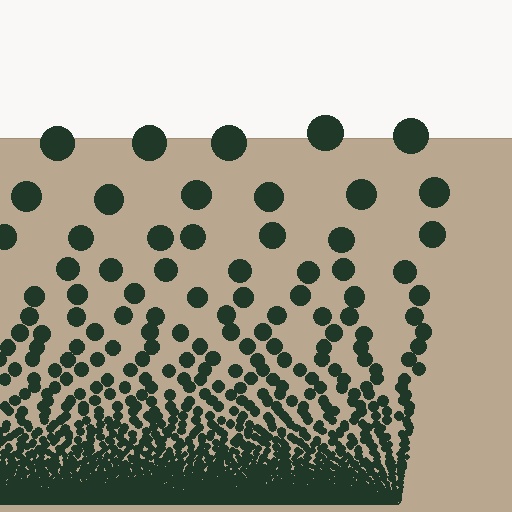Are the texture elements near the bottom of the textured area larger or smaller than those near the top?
Smaller. The gradient is inverted — elements near the bottom are smaller and denser.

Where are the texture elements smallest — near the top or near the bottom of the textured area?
Near the bottom.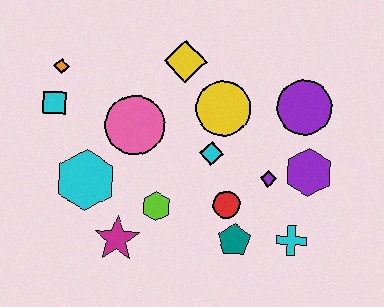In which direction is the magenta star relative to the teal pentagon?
The magenta star is to the left of the teal pentagon.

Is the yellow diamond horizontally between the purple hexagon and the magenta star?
Yes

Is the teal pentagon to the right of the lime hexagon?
Yes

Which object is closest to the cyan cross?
The teal pentagon is closest to the cyan cross.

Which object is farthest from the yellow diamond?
The cyan cross is farthest from the yellow diamond.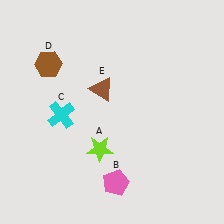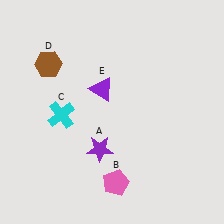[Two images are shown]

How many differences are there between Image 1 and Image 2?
There are 2 differences between the two images.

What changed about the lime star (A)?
In Image 1, A is lime. In Image 2, it changed to purple.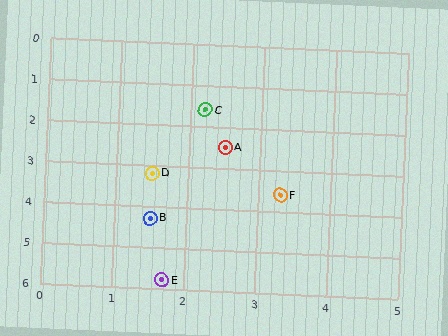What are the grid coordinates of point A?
Point A is at approximately (2.5, 2.5).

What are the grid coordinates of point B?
Point B is at approximately (1.5, 4.3).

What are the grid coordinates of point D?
Point D is at approximately (1.5, 3.2).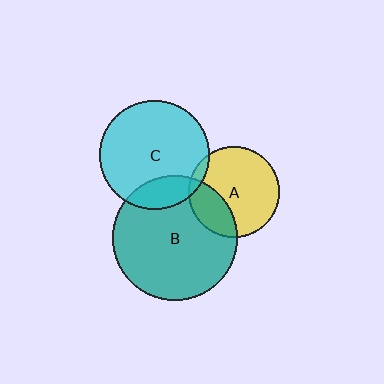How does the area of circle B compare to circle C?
Approximately 1.3 times.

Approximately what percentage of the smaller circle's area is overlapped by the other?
Approximately 5%.